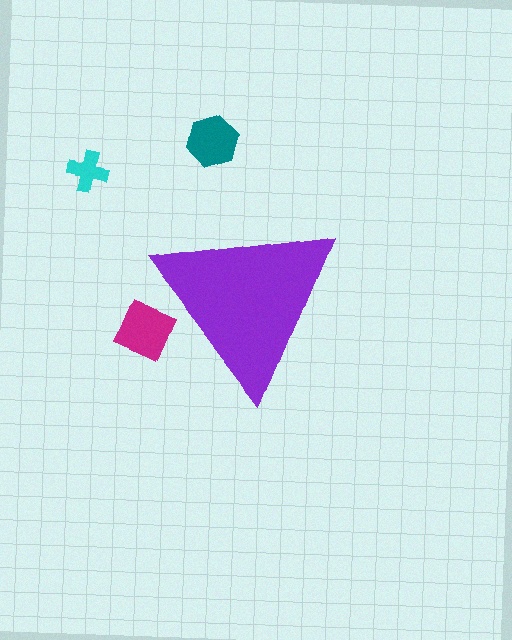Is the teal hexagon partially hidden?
No, the teal hexagon is fully visible.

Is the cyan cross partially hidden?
No, the cyan cross is fully visible.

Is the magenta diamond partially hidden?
Yes, the magenta diamond is partially hidden behind the purple triangle.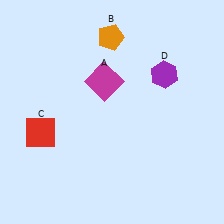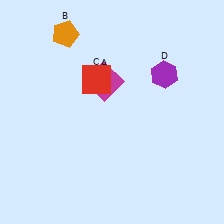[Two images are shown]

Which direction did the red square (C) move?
The red square (C) moved right.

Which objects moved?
The objects that moved are: the orange pentagon (B), the red square (C).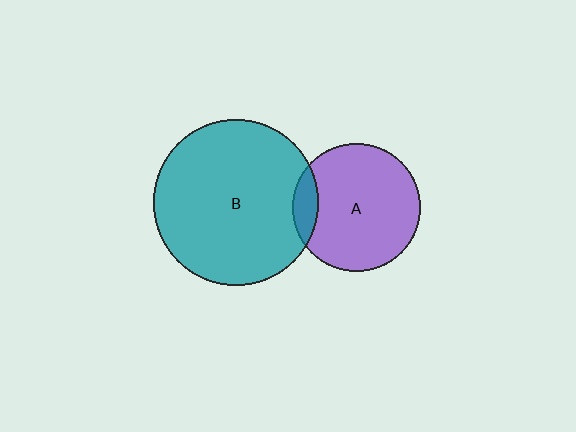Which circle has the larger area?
Circle B (teal).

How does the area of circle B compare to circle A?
Approximately 1.7 times.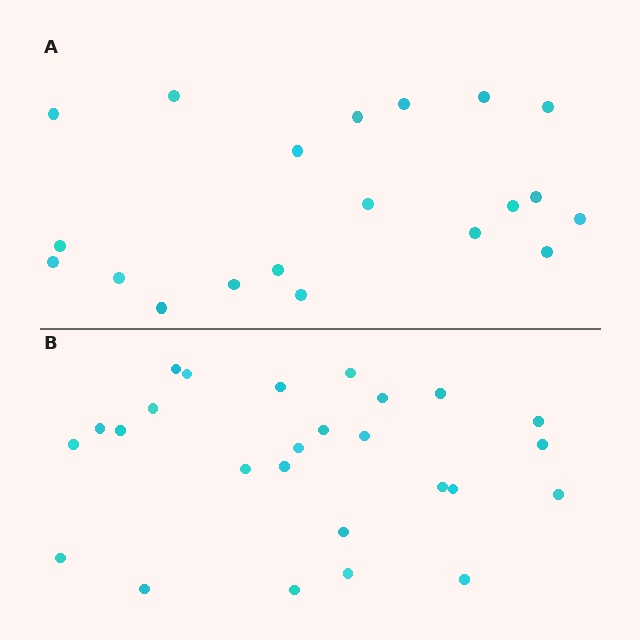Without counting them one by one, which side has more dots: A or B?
Region B (the bottom region) has more dots.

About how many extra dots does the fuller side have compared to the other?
Region B has about 6 more dots than region A.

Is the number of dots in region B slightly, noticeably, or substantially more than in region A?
Region B has noticeably more, but not dramatically so. The ratio is roughly 1.3 to 1.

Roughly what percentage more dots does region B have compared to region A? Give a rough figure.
About 30% more.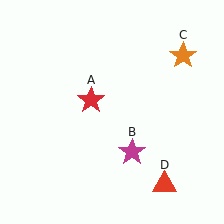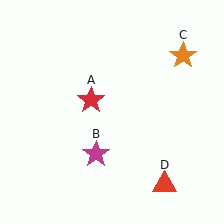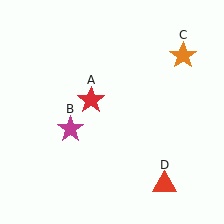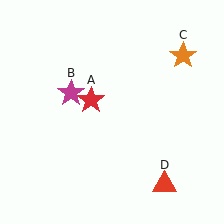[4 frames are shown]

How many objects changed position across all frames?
1 object changed position: magenta star (object B).